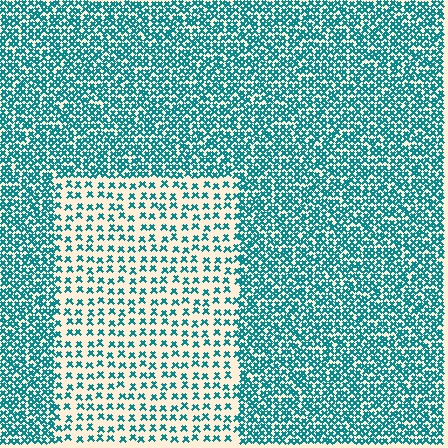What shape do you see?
I see a rectangle.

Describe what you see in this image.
The image contains small teal elements arranged at two different densities. A rectangle-shaped region is visible where the elements are less densely packed than the surrounding area.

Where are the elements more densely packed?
The elements are more densely packed outside the rectangle boundary.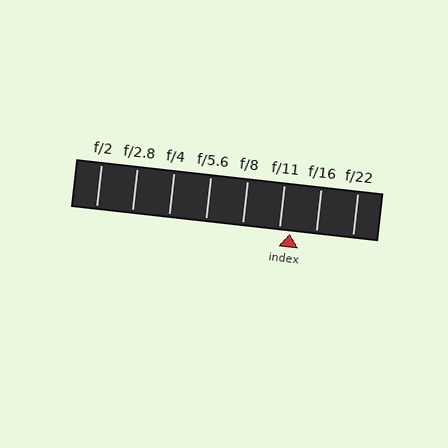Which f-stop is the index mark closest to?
The index mark is closest to f/11.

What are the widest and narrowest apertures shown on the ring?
The widest aperture shown is f/2 and the narrowest is f/22.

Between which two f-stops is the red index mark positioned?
The index mark is between f/11 and f/16.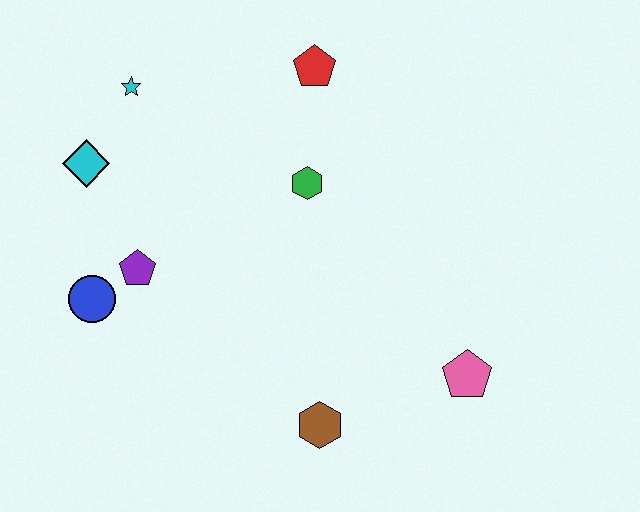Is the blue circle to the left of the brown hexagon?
Yes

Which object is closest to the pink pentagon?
The brown hexagon is closest to the pink pentagon.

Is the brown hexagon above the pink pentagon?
No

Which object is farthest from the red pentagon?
The brown hexagon is farthest from the red pentagon.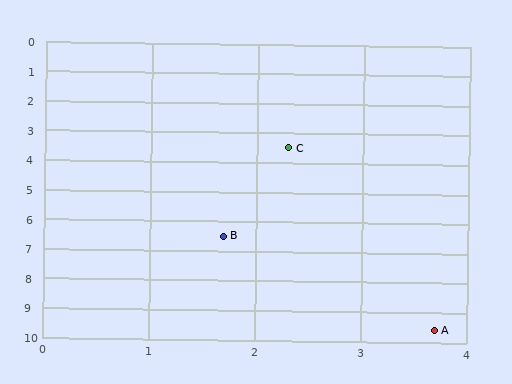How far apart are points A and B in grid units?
Points A and B are about 3.7 grid units apart.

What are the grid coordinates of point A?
Point A is at approximately (3.7, 9.6).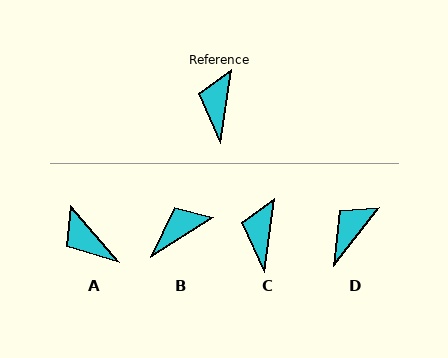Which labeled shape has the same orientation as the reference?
C.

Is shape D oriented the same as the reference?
No, it is off by about 30 degrees.